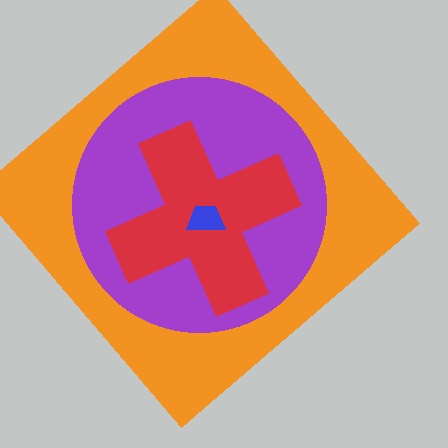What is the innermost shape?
The blue trapezoid.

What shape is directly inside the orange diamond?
The purple circle.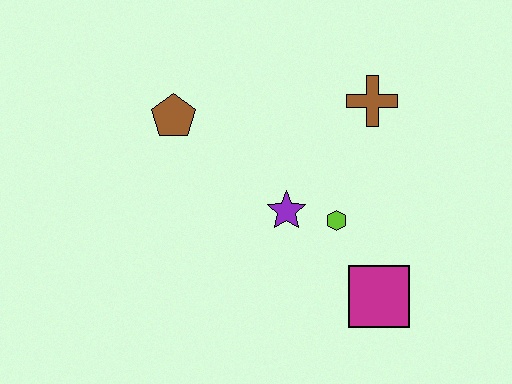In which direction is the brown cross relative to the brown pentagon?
The brown cross is to the right of the brown pentagon.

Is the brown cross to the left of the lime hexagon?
No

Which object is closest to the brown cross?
The lime hexagon is closest to the brown cross.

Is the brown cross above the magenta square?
Yes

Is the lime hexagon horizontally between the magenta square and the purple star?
Yes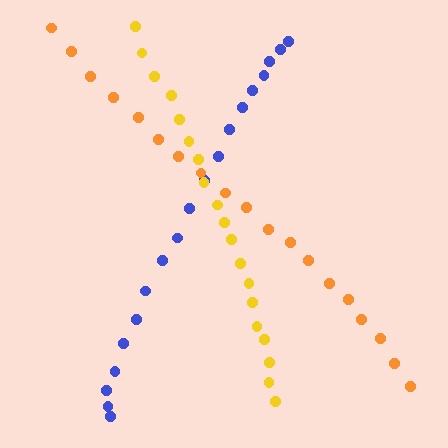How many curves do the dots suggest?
There are 3 distinct paths.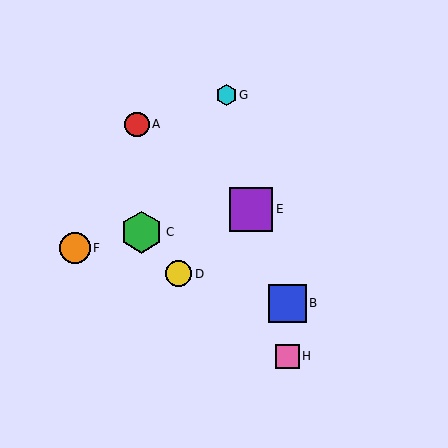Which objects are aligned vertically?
Objects B, H are aligned vertically.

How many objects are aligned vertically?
2 objects (B, H) are aligned vertically.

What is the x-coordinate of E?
Object E is at x≈251.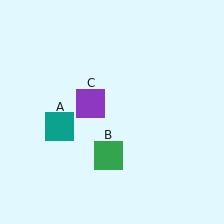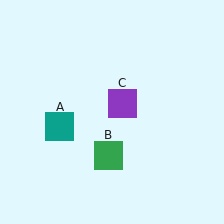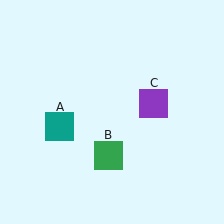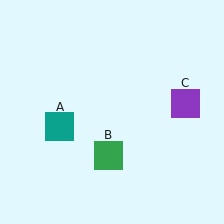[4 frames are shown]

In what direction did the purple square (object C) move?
The purple square (object C) moved right.